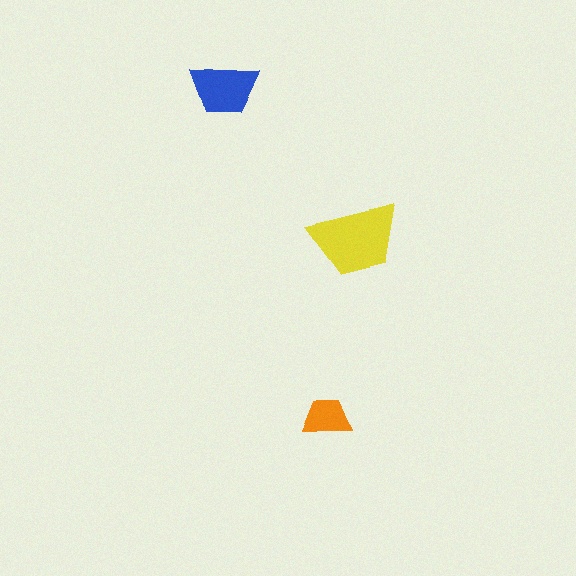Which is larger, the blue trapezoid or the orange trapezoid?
The blue one.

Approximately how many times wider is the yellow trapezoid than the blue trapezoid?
About 1.5 times wider.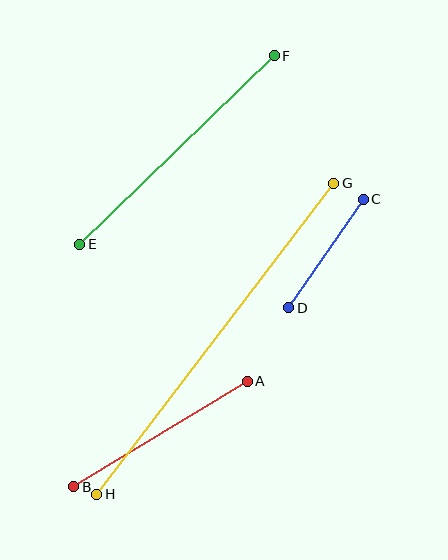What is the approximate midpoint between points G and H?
The midpoint is at approximately (215, 339) pixels.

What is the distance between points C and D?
The distance is approximately 131 pixels.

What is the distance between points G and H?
The distance is approximately 391 pixels.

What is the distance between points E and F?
The distance is approximately 271 pixels.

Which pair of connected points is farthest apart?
Points G and H are farthest apart.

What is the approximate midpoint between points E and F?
The midpoint is at approximately (177, 150) pixels.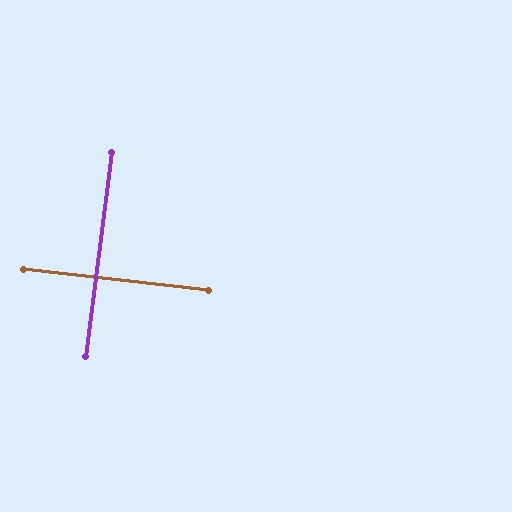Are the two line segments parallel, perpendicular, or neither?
Perpendicular — they meet at approximately 89°.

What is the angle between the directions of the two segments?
Approximately 89 degrees.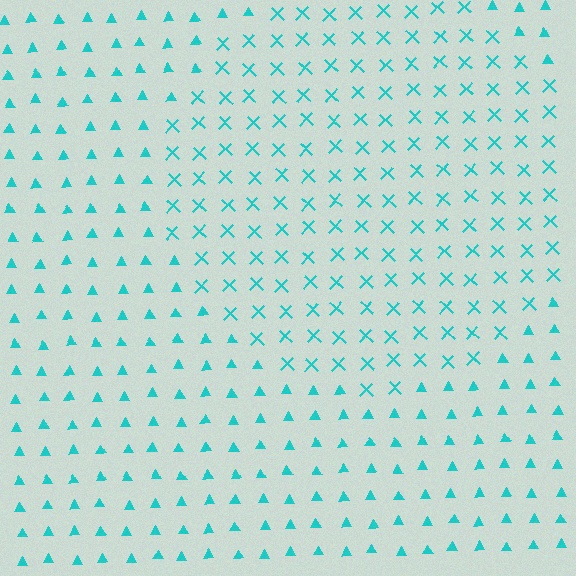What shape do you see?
I see a circle.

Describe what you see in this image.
The image is filled with small cyan elements arranged in a uniform grid. A circle-shaped region contains X marks, while the surrounding area contains triangles. The boundary is defined purely by the change in element shape.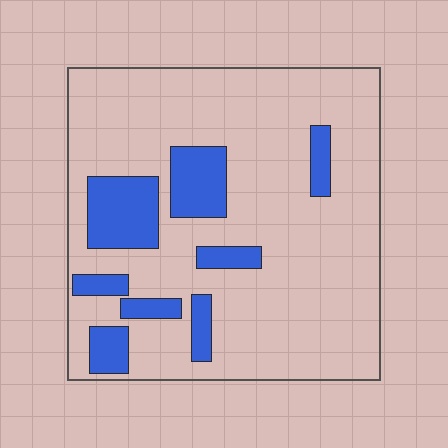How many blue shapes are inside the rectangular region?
8.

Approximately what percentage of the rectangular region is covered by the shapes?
Approximately 20%.